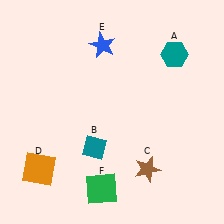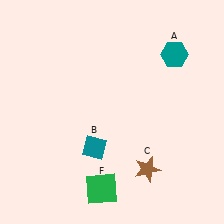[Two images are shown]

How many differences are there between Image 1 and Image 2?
There are 2 differences between the two images.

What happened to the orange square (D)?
The orange square (D) was removed in Image 2. It was in the bottom-left area of Image 1.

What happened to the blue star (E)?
The blue star (E) was removed in Image 2. It was in the top-left area of Image 1.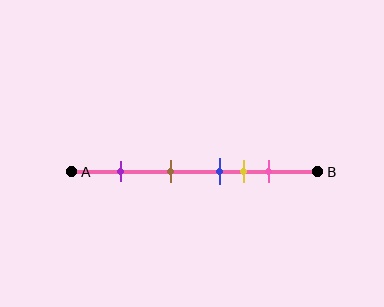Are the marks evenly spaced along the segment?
No, the marks are not evenly spaced.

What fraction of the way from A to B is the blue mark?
The blue mark is approximately 60% (0.6) of the way from A to B.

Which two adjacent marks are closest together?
The blue and yellow marks are the closest adjacent pair.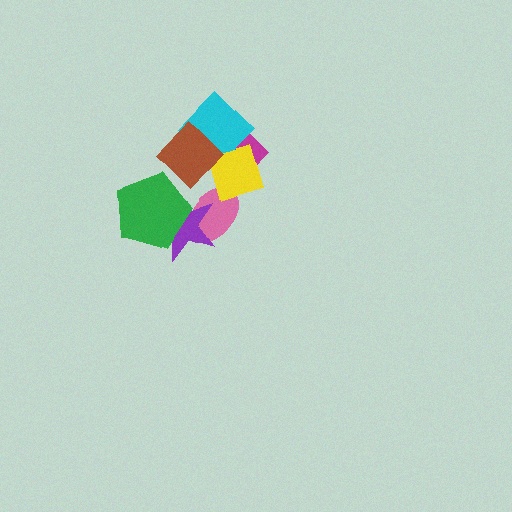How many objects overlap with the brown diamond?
3 objects overlap with the brown diamond.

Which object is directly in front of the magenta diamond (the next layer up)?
The cyan diamond is directly in front of the magenta diamond.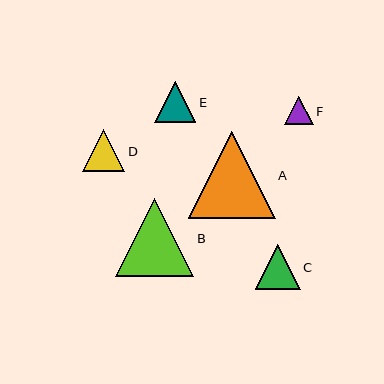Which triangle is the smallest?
Triangle F is the smallest with a size of approximately 28 pixels.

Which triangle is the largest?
Triangle A is the largest with a size of approximately 87 pixels.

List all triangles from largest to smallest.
From largest to smallest: A, B, C, D, E, F.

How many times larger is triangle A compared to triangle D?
Triangle A is approximately 2.1 times the size of triangle D.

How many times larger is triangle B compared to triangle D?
Triangle B is approximately 1.9 times the size of triangle D.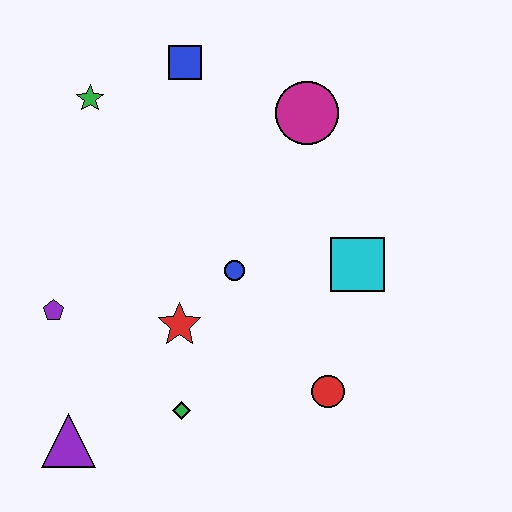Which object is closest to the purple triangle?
The green diamond is closest to the purple triangle.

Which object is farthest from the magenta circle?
The purple triangle is farthest from the magenta circle.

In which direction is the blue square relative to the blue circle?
The blue square is above the blue circle.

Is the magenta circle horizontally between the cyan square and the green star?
Yes